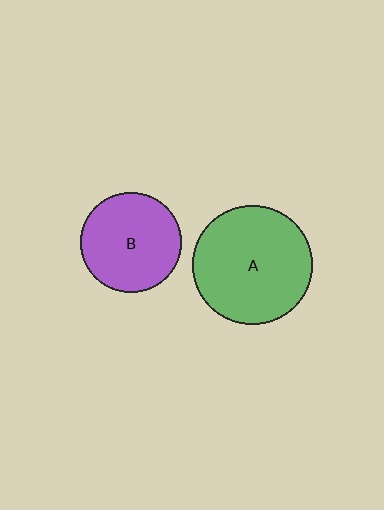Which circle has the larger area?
Circle A (green).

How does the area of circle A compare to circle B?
Approximately 1.4 times.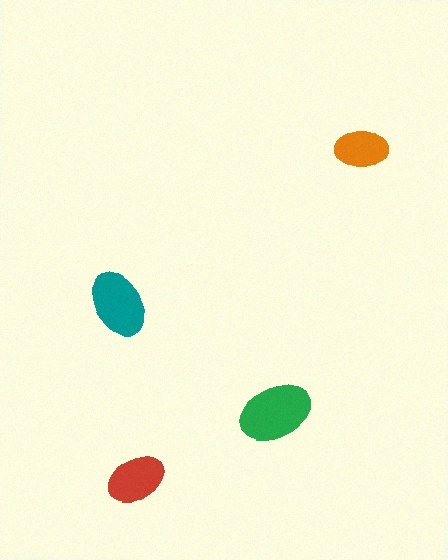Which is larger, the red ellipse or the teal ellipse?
The teal one.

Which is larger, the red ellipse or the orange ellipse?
The red one.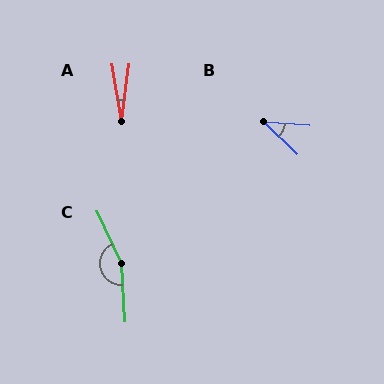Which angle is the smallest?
A, at approximately 17 degrees.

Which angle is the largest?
C, at approximately 158 degrees.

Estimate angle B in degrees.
Approximately 40 degrees.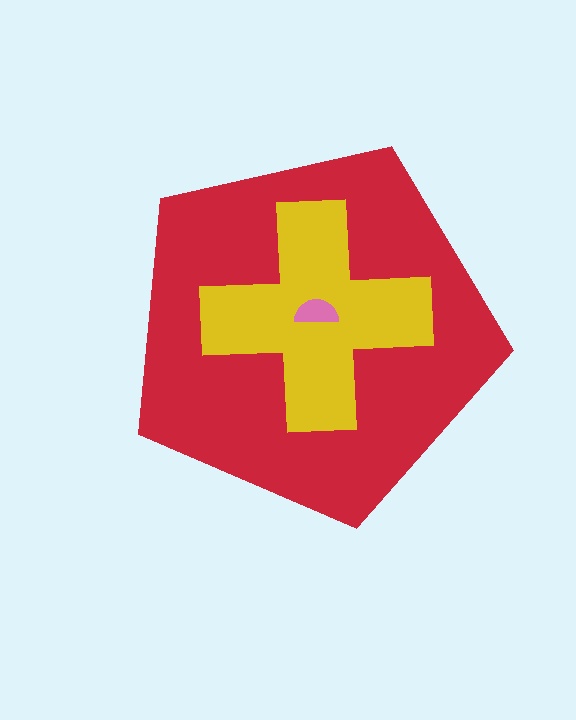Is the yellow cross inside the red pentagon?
Yes.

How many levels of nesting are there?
3.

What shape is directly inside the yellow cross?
The pink semicircle.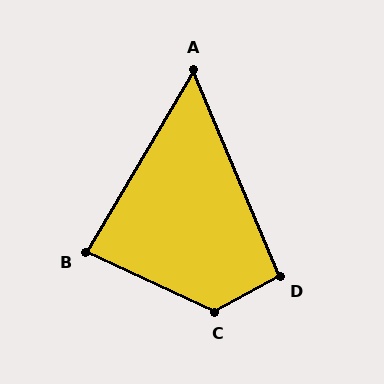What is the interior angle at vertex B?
Approximately 85 degrees (acute).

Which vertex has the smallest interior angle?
A, at approximately 53 degrees.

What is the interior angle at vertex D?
Approximately 95 degrees (obtuse).